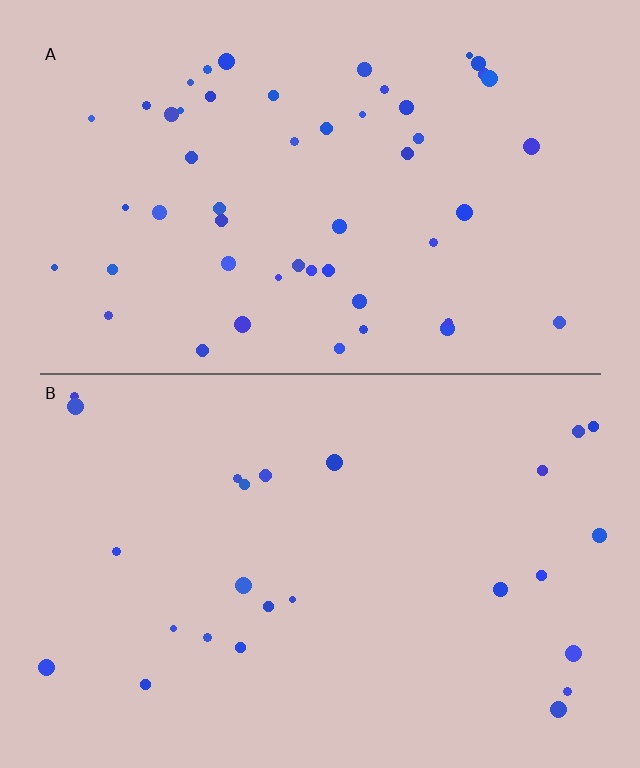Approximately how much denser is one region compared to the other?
Approximately 2.0× — region A over region B.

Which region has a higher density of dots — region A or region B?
A (the top).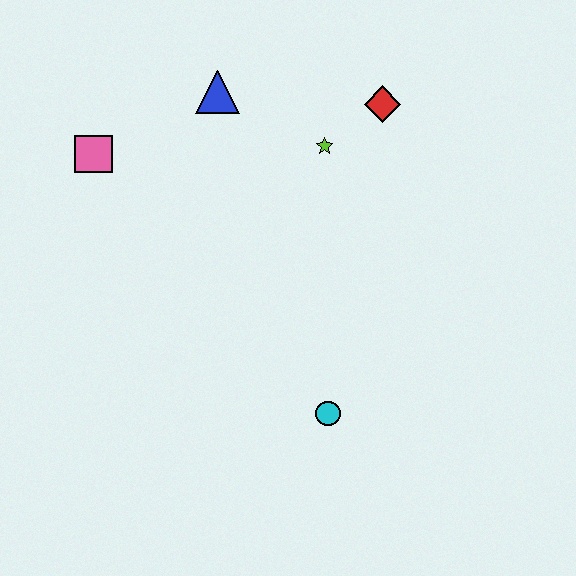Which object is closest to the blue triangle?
The lime star is closest to the blue triangle.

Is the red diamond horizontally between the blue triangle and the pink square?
No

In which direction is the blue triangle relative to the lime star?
The blue triangle is to the left of the lime star.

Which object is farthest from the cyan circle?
The pink square is farthest from the cyan circle.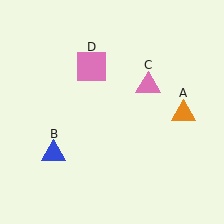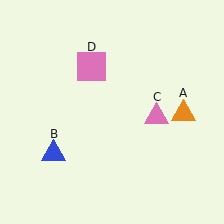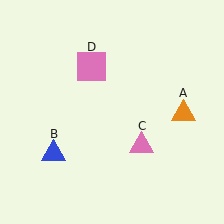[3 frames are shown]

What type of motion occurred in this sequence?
The pink triangle (object C) rotated clockwise around the center of the scene.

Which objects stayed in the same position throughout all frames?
Orange triangle (object A) and blue triangle (object B) and pink square (object D) remained stationary.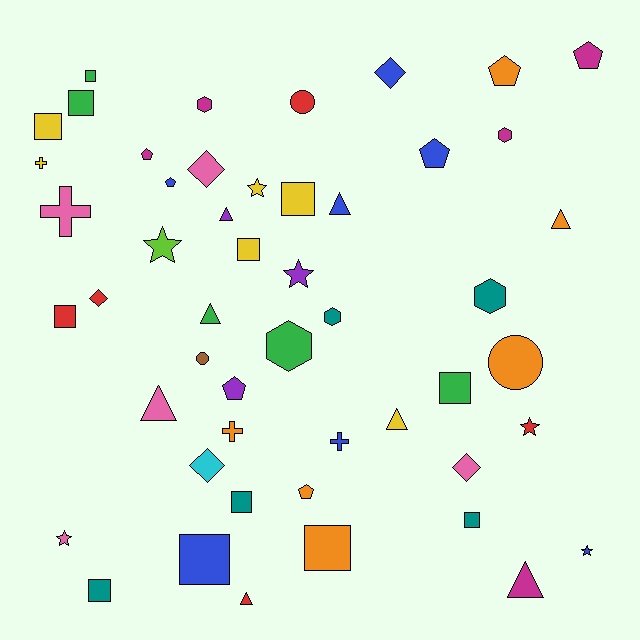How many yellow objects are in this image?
There are 6 yellow objects.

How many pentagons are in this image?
There are 7 pentagons.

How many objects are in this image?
There are 50 objects.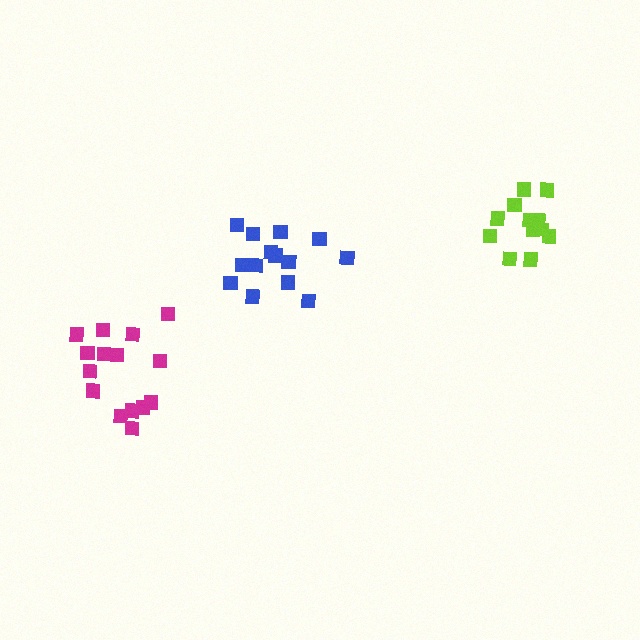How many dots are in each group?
Group 1: 14 dots, Group 2: 12 dots, Group 3: 15 dots (41 total).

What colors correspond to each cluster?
The clusters are colored: blue, lime, magenta.